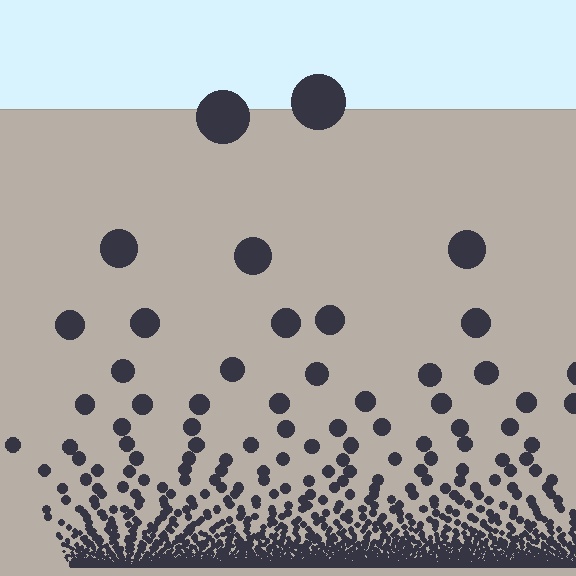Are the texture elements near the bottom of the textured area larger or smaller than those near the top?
Smaller. The gradient is inverted — elements near the bottom are smaller and denser.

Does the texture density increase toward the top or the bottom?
Density increases toward the bottom.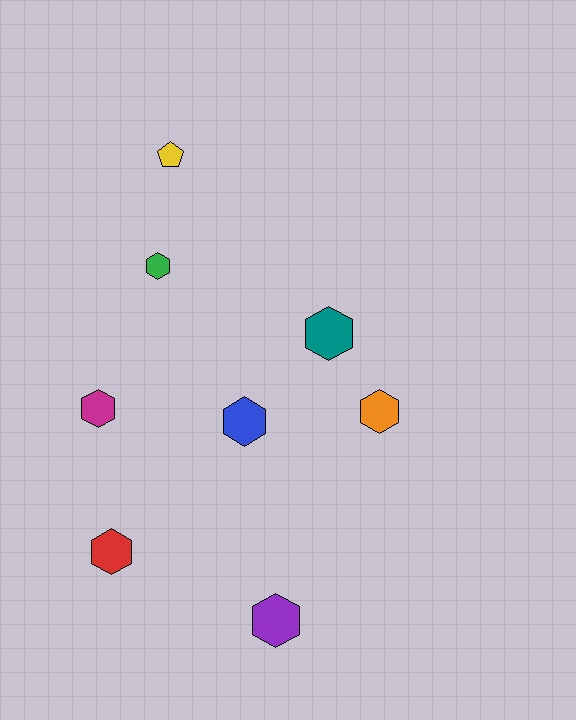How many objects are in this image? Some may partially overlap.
There are 8 objects.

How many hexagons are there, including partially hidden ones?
There are 7 hexagons.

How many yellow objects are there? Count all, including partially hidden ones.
There is 1 yellow object.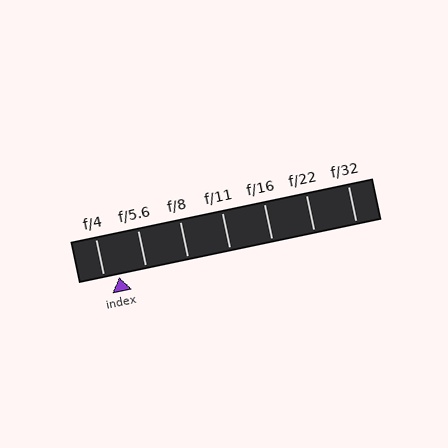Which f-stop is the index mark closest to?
The index mark is closest to f/4.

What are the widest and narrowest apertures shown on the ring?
The widest aperture shown is f/4 and the narrowest is f/32.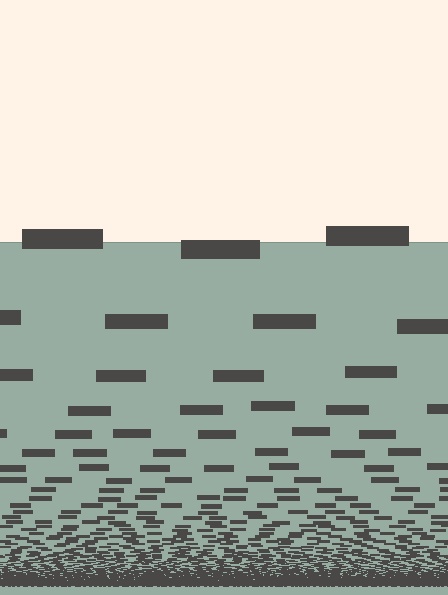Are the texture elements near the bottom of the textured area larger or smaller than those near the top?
Smaller. The gradient is inverted — elements near the bottom are smaller and denser.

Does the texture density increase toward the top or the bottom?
Density increases toward the bottom.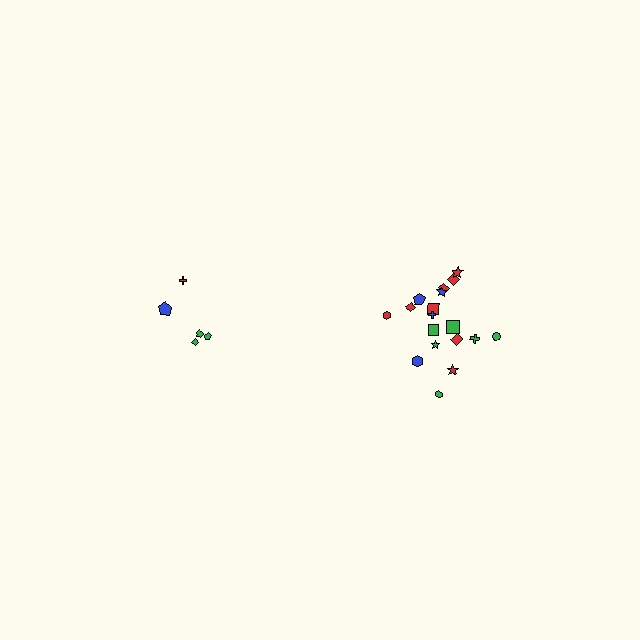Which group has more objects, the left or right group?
The right group.